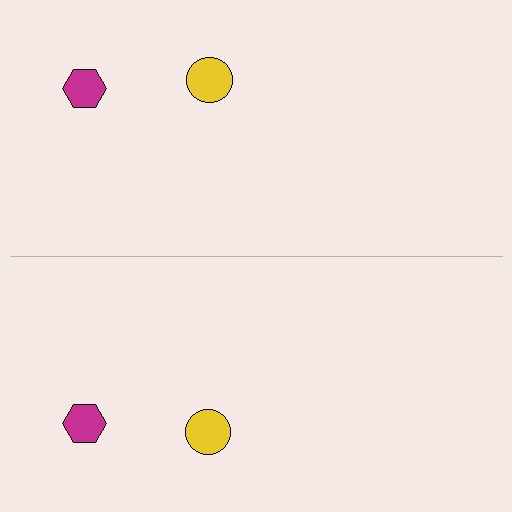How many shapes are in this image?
There are 4 shapes in this image.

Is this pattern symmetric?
Yes, this pattern has bilateral (reflection) symmetry.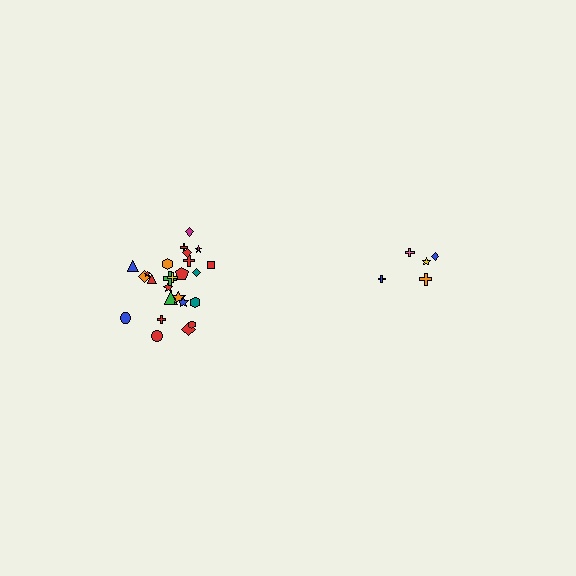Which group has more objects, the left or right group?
The left group.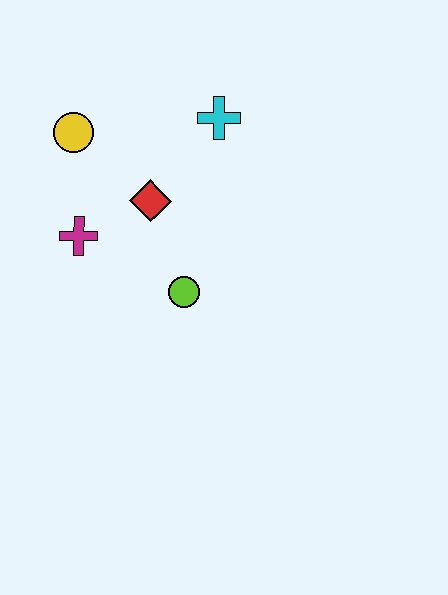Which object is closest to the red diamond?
The magenta cross is closest to the red diamond.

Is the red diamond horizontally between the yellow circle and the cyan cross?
Yes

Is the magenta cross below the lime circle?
No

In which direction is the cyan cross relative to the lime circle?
The cyan cross is above the lime circle.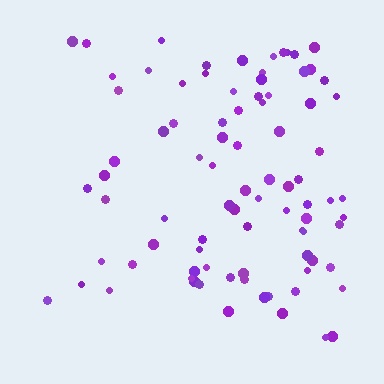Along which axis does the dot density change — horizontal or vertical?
Horizontal.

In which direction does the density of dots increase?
From left to right, with the right side densest.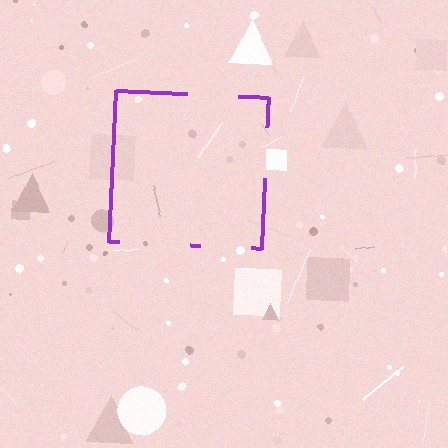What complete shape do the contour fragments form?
The contour fragments form a square.